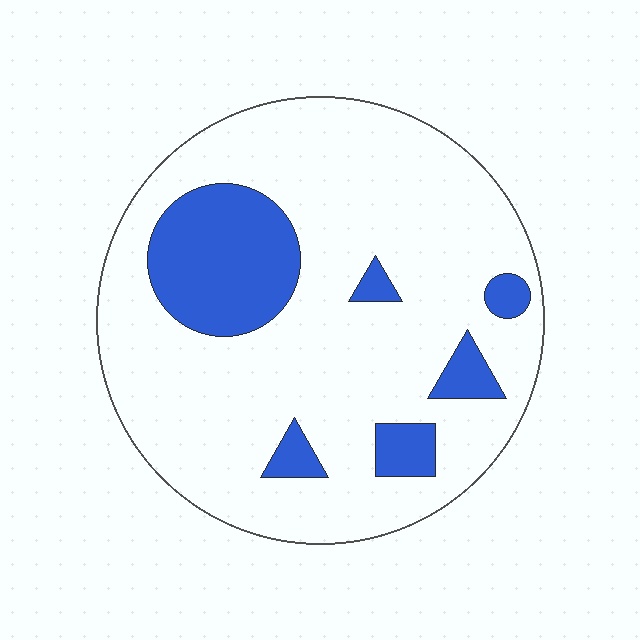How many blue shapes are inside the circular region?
6.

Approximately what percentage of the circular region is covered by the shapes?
Approximately 20%.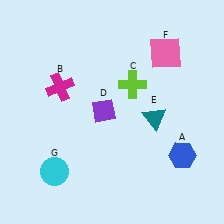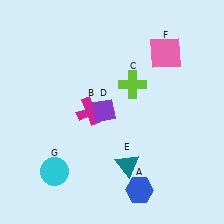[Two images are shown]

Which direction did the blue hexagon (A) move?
The blue hexagon (A) moved left.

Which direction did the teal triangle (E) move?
The teal triangle (E) moved down.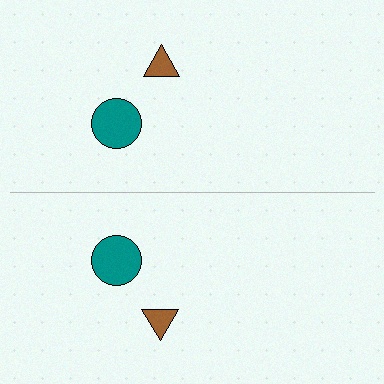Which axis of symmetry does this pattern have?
The pattern has a horizontal axis of symmetry running through the center of the image.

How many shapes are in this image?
There are 4 shapes in this image.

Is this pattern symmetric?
Yes, this pattern has bilateral (reflection) symmetry.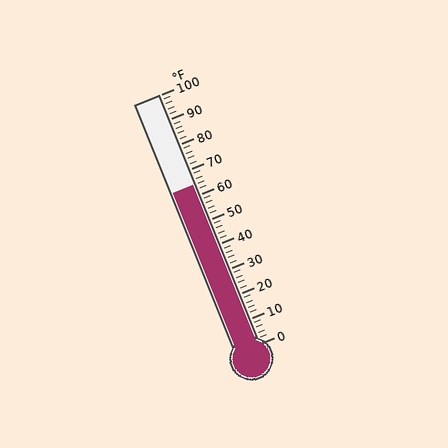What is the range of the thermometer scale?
The thermometer scale ranges from 0°F to 100°F.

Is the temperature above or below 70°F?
The temperature is below 70°F.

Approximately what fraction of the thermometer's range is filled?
The thermometer is filled to approximately 65% of its range.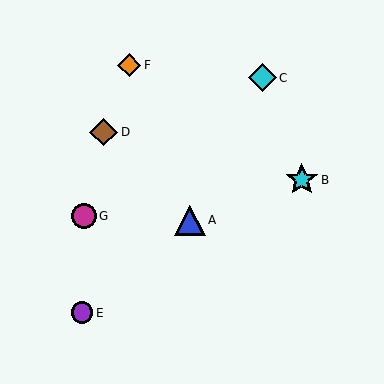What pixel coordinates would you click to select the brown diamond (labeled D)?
Click at (104, 132) to select the brown diamond D.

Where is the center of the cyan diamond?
The center of the cyan diamond is at (262, 78).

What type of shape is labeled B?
Shape B is a cyan star.